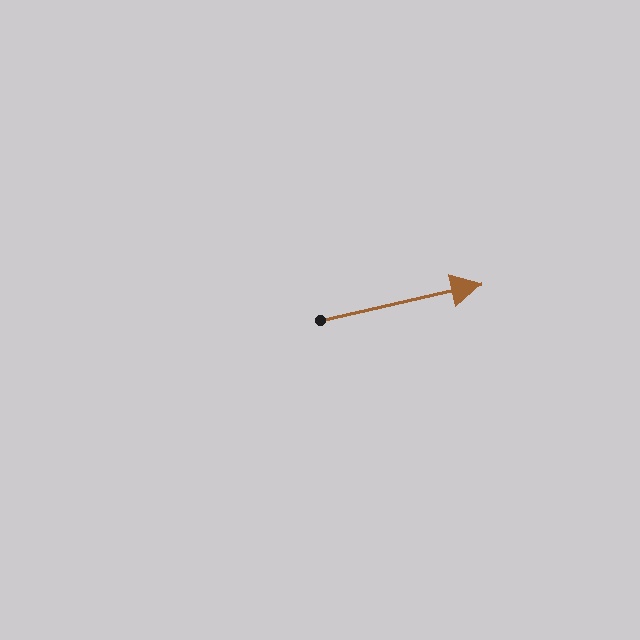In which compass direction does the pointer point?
East.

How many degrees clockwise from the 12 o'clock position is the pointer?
Approximately 77 degrees.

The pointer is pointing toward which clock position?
Roughly 3 o'clock.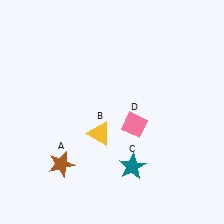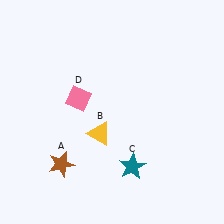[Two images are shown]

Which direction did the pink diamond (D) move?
The pink diamond (D) moved left.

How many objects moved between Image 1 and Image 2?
1 object moved between the two images.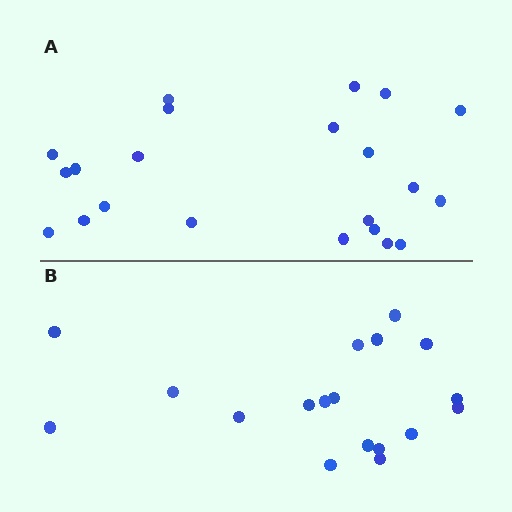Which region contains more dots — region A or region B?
Region A (the top region) has more dots.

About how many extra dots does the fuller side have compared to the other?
Region A has about 4 more dots than region B.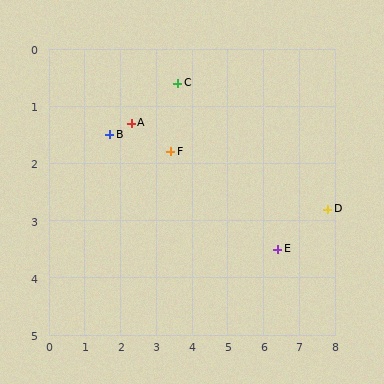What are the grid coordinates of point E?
Point E is at approximately (6.4, 3.5).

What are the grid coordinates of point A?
Point A is at approximately (2.3, 1.3).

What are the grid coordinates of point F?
Point F is at approximately (3.4, 1.8).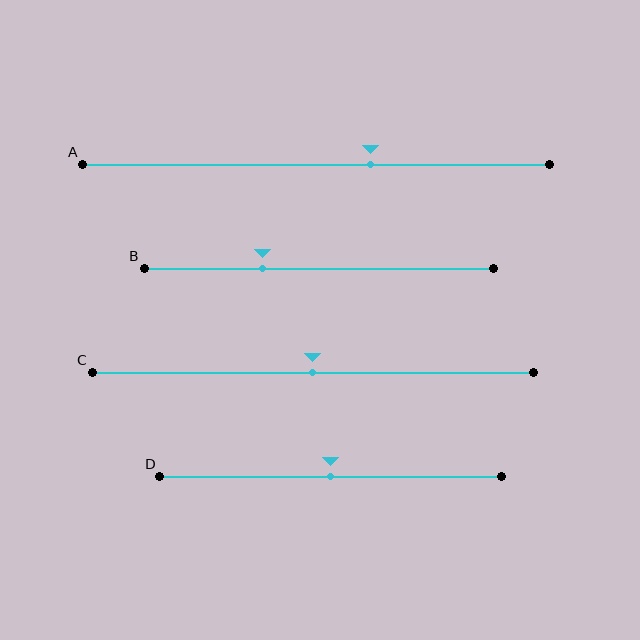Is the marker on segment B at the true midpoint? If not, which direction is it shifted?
No, the marker on segment B is shifted to the left by about 16% of the segment length.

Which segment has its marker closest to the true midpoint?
Segment C has its marker closest to the true midpoint.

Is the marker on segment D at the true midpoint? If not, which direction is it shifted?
Yes, the marker on segment D is at the true midpoint.